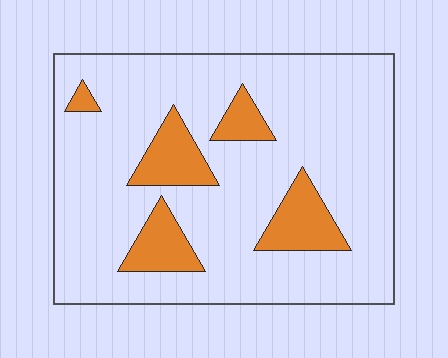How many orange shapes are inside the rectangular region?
5.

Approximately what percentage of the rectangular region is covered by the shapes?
Approximately 15%.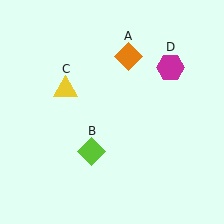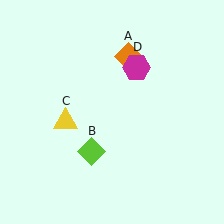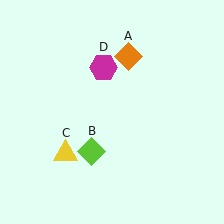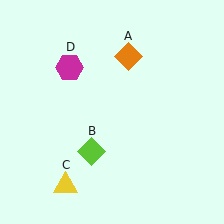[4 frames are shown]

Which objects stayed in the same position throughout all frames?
Orange diamond (object A) and lime diamond (object B) remained stationary.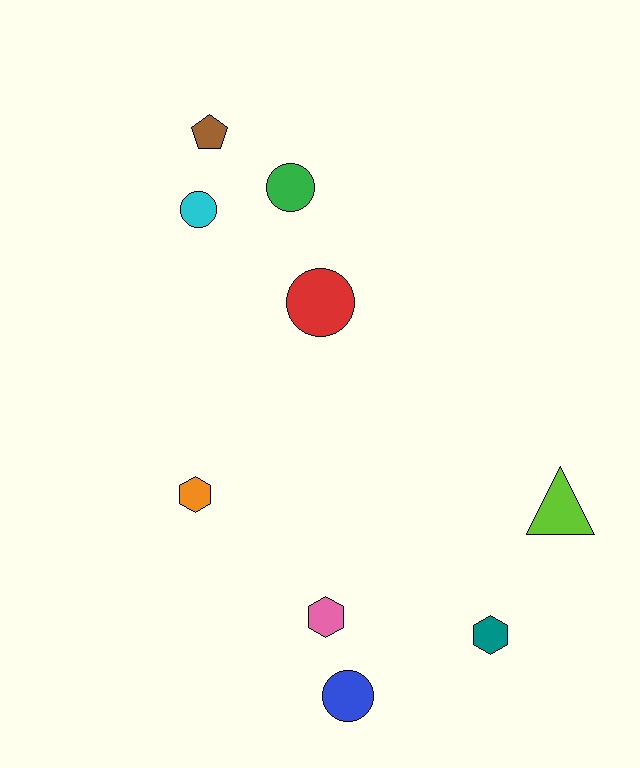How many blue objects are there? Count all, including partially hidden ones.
There is 1 blue object.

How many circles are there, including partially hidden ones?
There are 4 circles.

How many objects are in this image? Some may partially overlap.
There are 9 objects.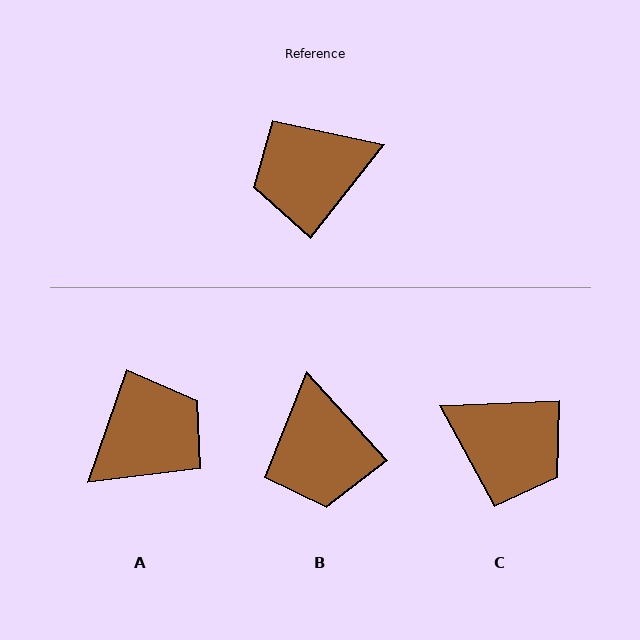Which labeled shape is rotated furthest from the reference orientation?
A, about 161 degrees away.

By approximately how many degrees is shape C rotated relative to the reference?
Approximately 130 degrees counter-clockwise.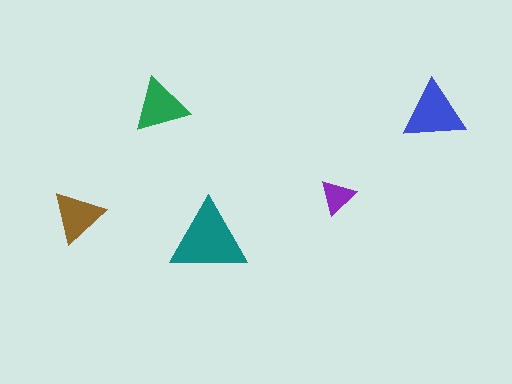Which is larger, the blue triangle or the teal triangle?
The teal one.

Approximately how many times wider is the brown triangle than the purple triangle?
About 1.5 times wider.